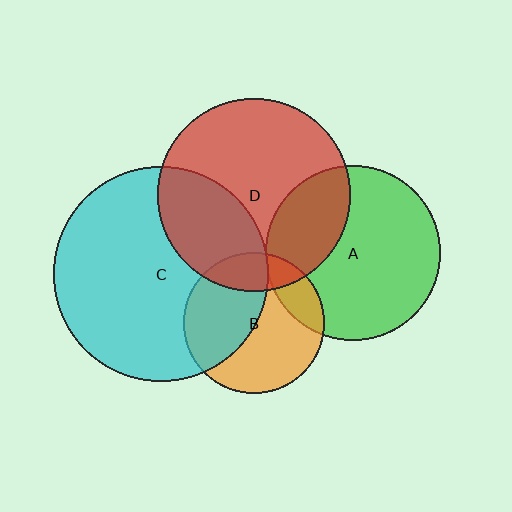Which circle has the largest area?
Circle C (cyan).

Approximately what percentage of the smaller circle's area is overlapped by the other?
Approximately 15%.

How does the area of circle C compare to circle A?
Approximately 1.5 times.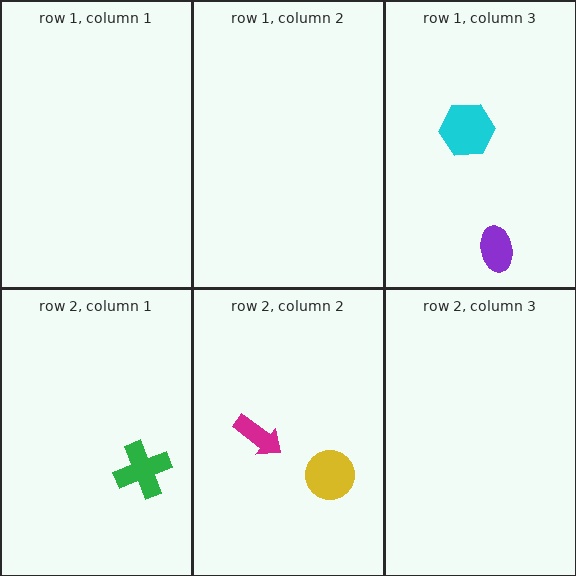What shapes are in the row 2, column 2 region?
The yellow circle, the magenta arrow.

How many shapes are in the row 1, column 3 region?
2.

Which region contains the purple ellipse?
The row 1, column 3 region.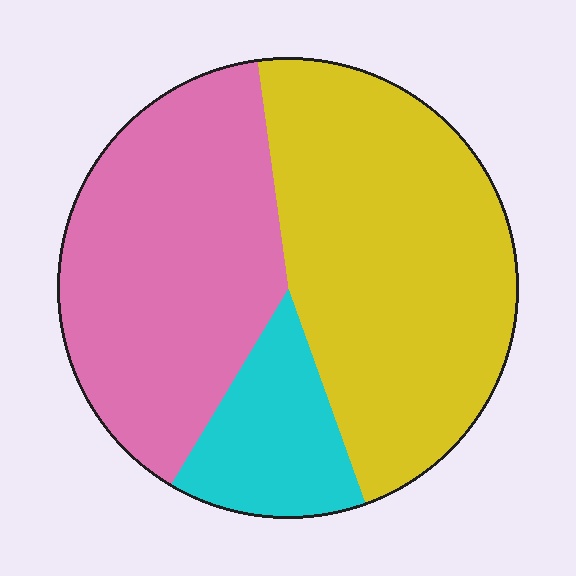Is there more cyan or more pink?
Pink.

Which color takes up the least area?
Cyan, at roughly 15%.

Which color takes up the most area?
Yellow, at roughly 45%.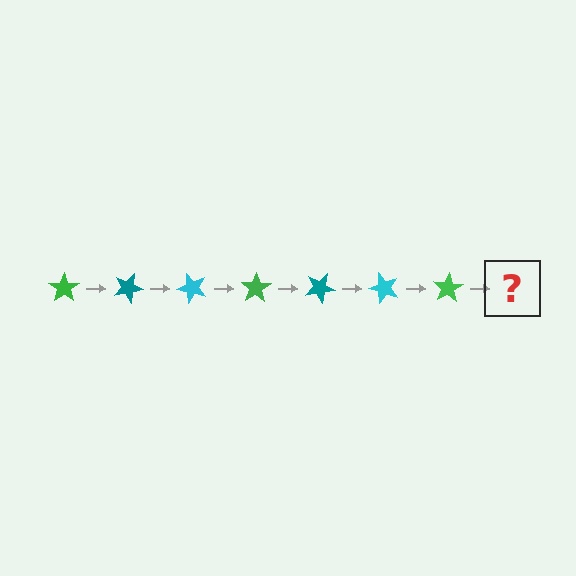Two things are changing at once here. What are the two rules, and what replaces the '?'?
The two rules are that it rotates 25 degrees each step and the color cycles through green, teal, and cyan. The '?' should be a teal star, rotated 175 degrees from the start.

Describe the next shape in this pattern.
It should be a teal star, rotated 175 degrees from the start.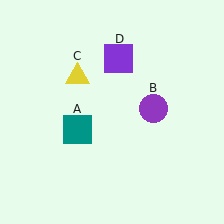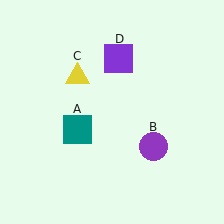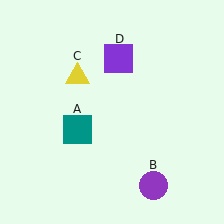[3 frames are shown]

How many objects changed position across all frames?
1 object changed position: purple circle (object B).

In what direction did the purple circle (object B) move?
The purple circle (object B) moved down.